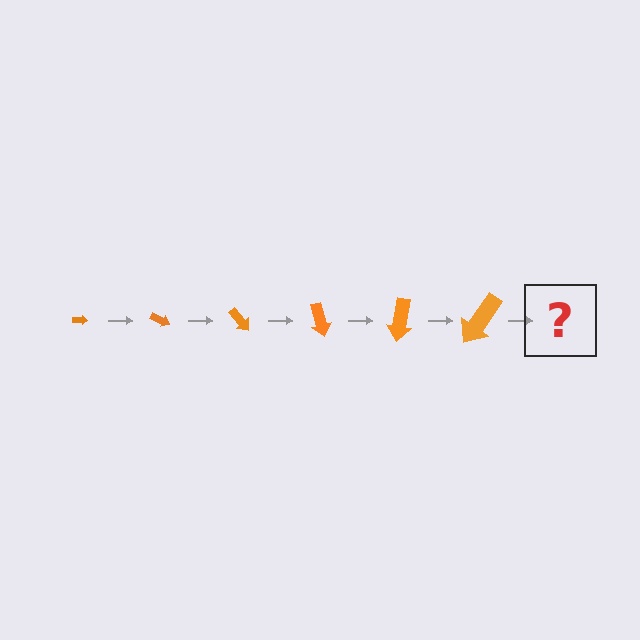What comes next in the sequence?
The next element should be an arrow, larger than the previous one and rotated 150 degrees from the start.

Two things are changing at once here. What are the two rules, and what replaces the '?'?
The two rules are that the arrow grows larger each step and it rotates 25 degrees each step. The '?' should be an arrow, larger than the previous one and rotated 150 degrees from the start.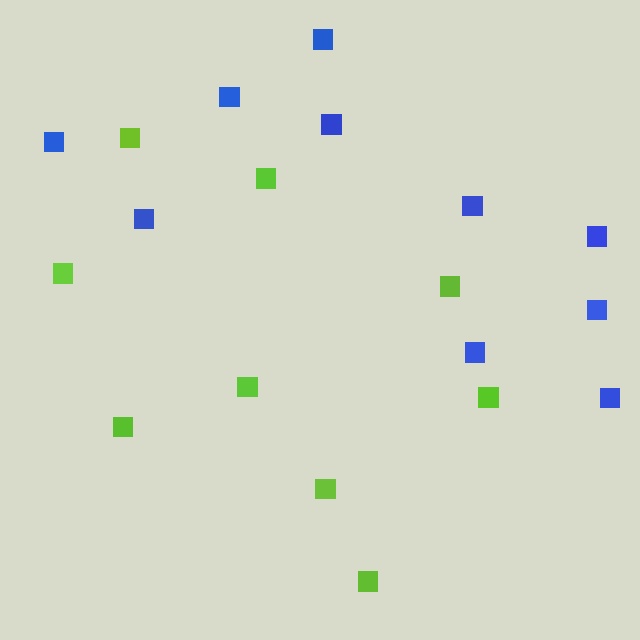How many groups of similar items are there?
There are 2 groups: one group of blue squares (10) and one group of lime squares (9).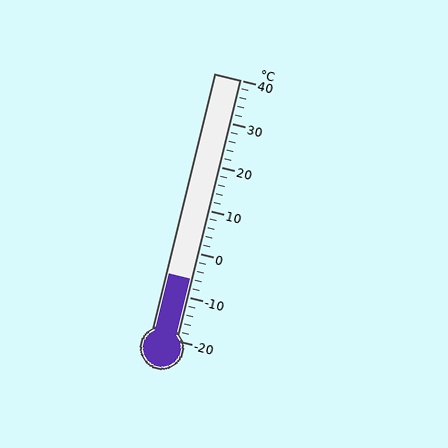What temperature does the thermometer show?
The thermometer shows approximately -6°C.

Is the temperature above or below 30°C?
The temperature is below 30°C.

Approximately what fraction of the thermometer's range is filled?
The thermometer is filled to approximately 25% of its range.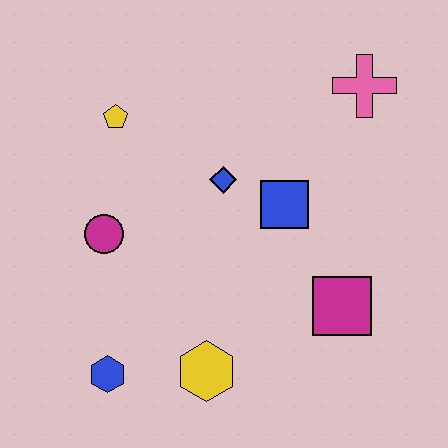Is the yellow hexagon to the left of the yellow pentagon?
No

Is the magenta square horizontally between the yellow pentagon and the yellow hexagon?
No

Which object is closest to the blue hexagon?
The yellow hexagon is closest to the blue hexagon.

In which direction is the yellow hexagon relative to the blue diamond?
The yellow hexagon is below the blue diamond.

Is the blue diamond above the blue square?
Yes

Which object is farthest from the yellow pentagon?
The magenta square is farthest from the yellow pentagon.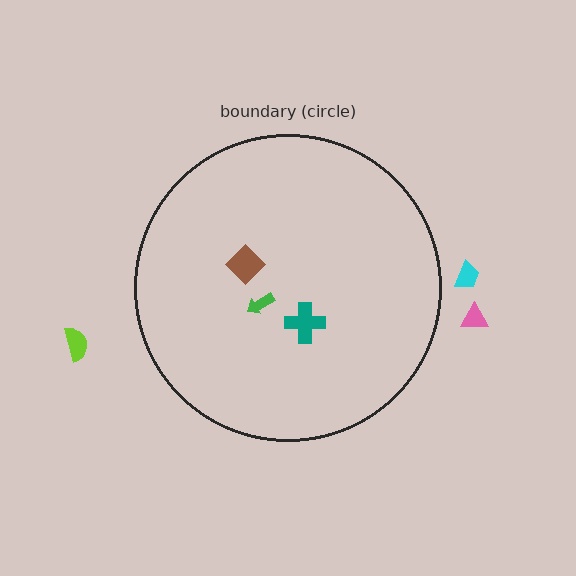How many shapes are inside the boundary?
3 inside, 3 outside.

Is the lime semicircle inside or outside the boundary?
Outside.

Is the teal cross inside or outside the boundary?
Inside.